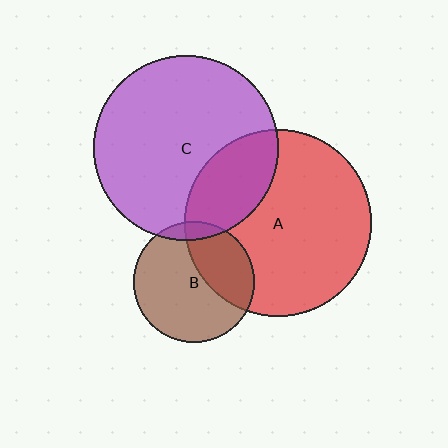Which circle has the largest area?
Circle A (red).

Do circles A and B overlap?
Yes.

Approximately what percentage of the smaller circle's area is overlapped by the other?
Approximately 35%.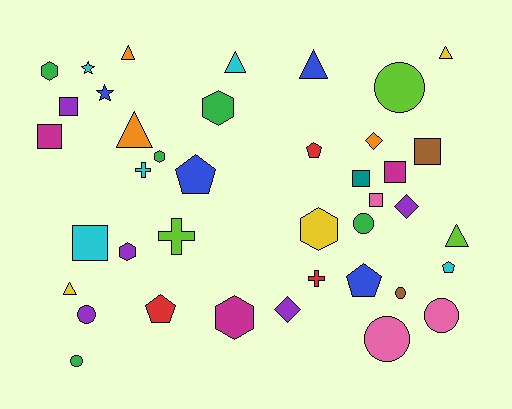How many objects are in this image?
There are 40 objects.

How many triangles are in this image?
There are 7 triangles.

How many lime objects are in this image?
There are 3 lime objects.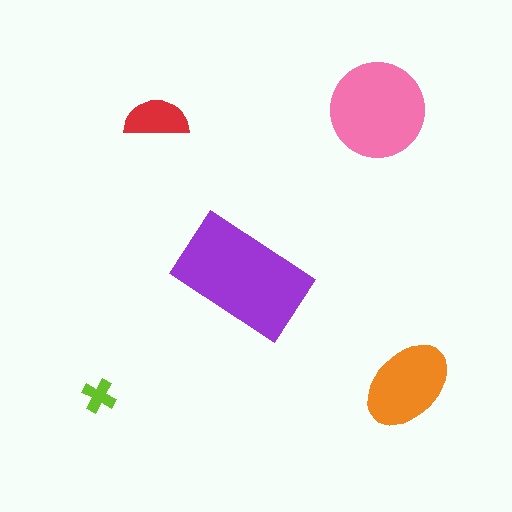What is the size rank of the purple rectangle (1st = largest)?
1st.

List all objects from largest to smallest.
The purple rectangle, the pink circle, the orange ellipse, the red semicircle, the lime cross.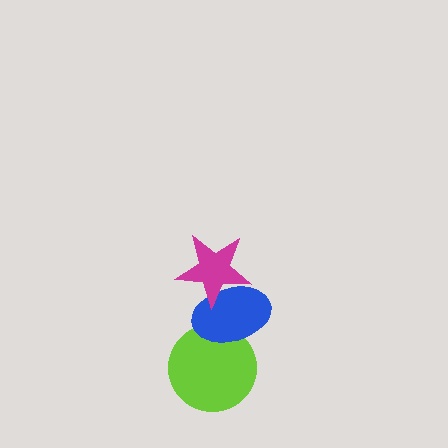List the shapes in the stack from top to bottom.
From top to bottom: the magenta star, the blue ellipse, the lime circle.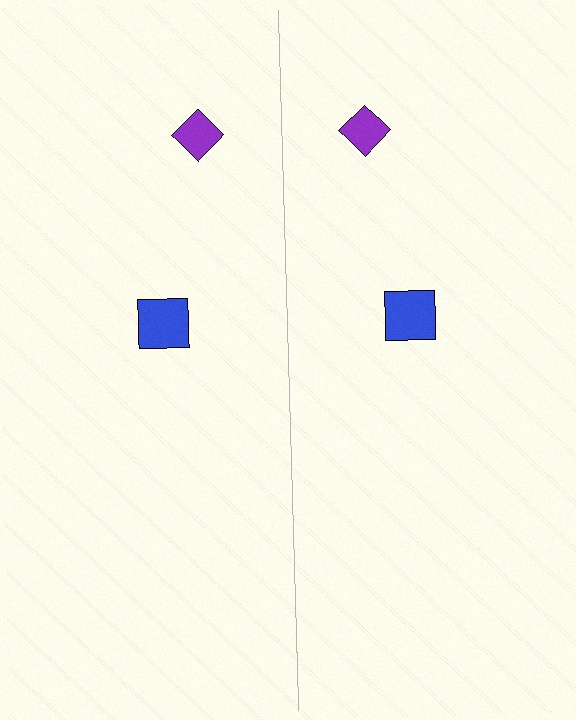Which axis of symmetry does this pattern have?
The pattern has a vertical axis of symmetry running through the center of the image.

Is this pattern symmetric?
Yes, this pattern has bilateral (reflection) symmetry.